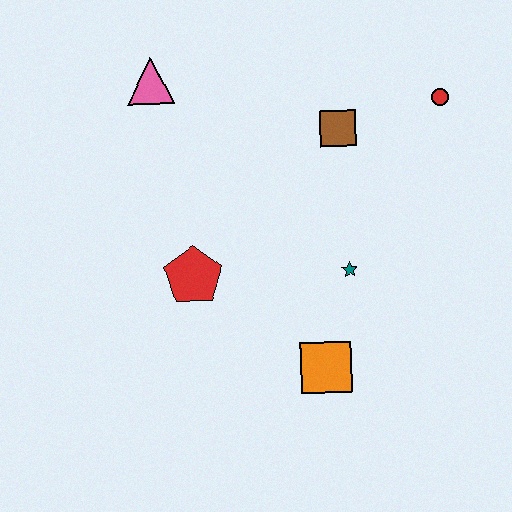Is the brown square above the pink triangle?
No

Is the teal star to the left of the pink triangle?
No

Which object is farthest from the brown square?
The orange square is farthest from the brown square.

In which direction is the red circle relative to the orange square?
The red circle is above the orange square.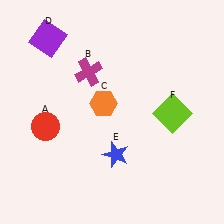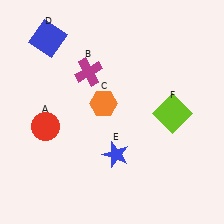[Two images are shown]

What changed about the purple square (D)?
In Image 1, D is purple. In Image 2, it changed to blue.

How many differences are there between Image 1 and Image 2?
There is 1 difference between the two images.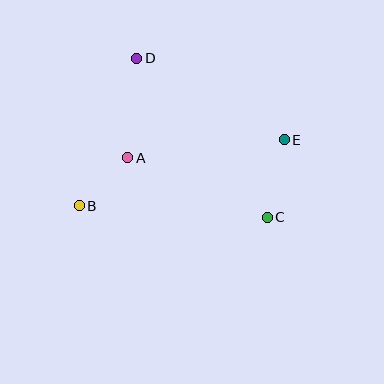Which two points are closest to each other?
Points A and B are closest to each other.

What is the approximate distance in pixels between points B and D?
The distance between B and D is approximately 158 pixels.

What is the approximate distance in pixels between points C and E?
The distance between C and E is approximately 79 pixels.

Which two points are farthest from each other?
Points B and E are farthest from each other.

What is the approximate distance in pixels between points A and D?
The distance between A and D is approximately 100 pixels.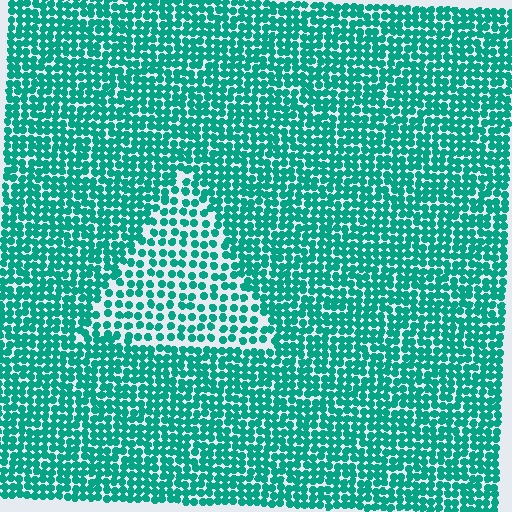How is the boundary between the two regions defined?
The boundary is defined by a change in element density (approximately 1.7x ratio). All elements are the same color, size, and shape.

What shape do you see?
I see a triangle.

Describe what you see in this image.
The image contains small teal elements arranged at two different densities. A triangle-shaped region is visible where the elements are less densely packed than the surrounding area.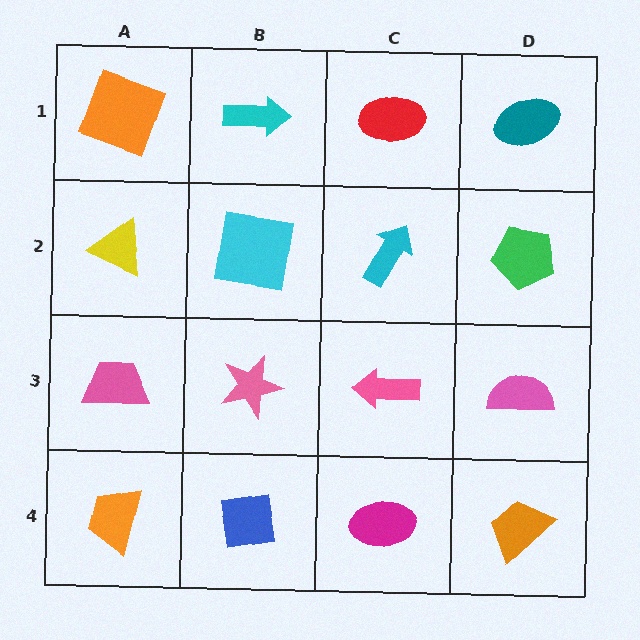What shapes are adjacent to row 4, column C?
A pink arrow (row 3, column C), a blue square (row 4, column B), an orange trapezoid (row 4, column D).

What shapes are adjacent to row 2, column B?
A cyan arrow (row 1, column B), a pink star (row 3, column B), a yellow triangle (row 2, column A), a cyan arrow (row 2, column C).